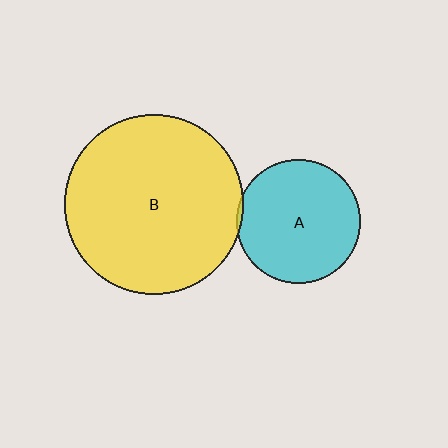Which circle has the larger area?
Circle B (yellow).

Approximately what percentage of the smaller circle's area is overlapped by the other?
Approximately 5%.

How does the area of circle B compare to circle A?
Approximately 2.1 times.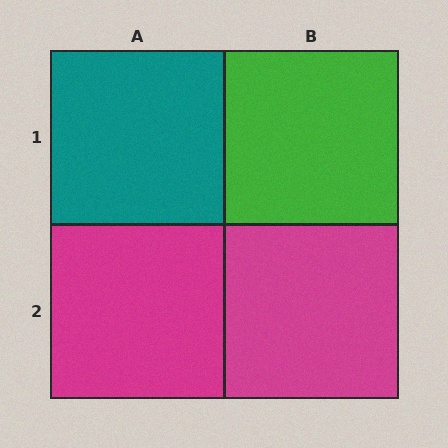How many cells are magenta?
2 cells are magenta.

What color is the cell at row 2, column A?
Magenta.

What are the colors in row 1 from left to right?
Teal, green.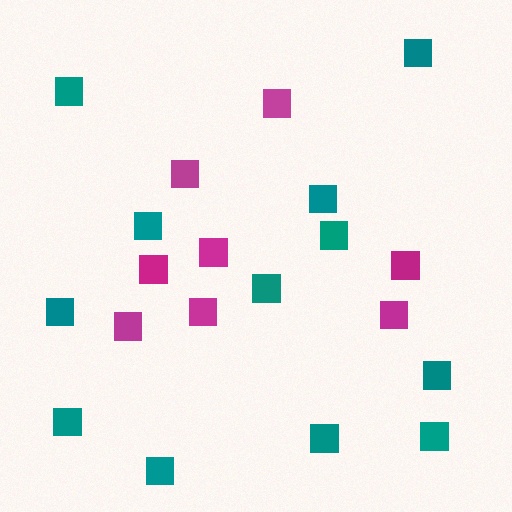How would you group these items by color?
There are 2 groups: one group of teal squares (12) and one group of magenta squares (8).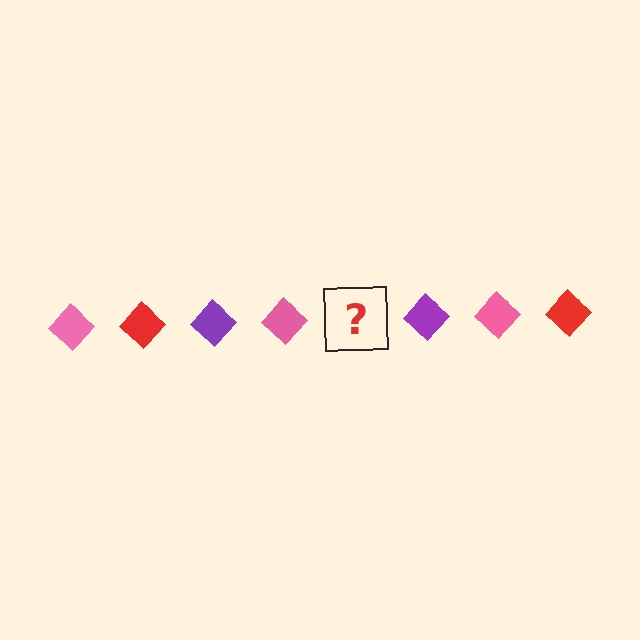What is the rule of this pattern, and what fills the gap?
The rule is that the pattern cycles through pink, red, purple diamonds. The gap should be filled with a red diamond.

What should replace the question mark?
The question mark should be replaced with a red diamond.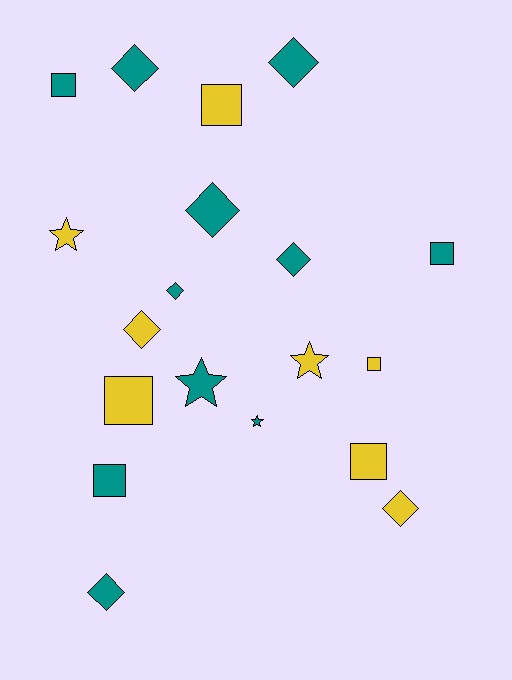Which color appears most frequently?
Teal, with 11 objects.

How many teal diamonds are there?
There are 6 teal diamonds.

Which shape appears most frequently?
Diamond, with 8 objects.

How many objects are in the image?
There are 19 objects.